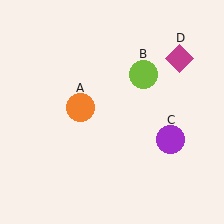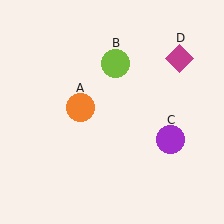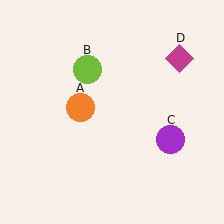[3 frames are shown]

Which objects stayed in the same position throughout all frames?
Orange circle (object A) and purple circle (object C) and magenta diamond (object D) remained stationary.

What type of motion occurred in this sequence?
The lime circle (object B) rotated counterclockwise around the center of the scene.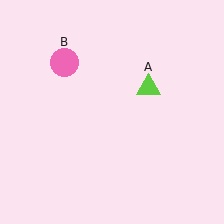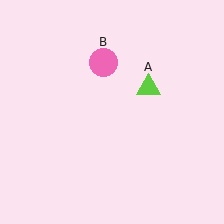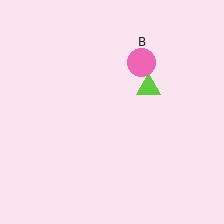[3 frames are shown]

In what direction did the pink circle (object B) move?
The pink circle (object B) moved right.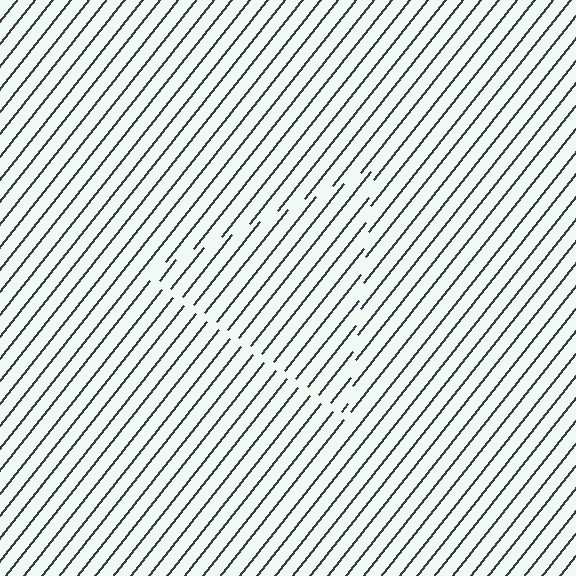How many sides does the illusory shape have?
3 sides — the line-ends trace a triangle.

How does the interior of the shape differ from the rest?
The interior of the shape contains the same grating, shifted by half a period — the contour is defined by the phase discontinuity where line-ends from the inner and outer gratings abut.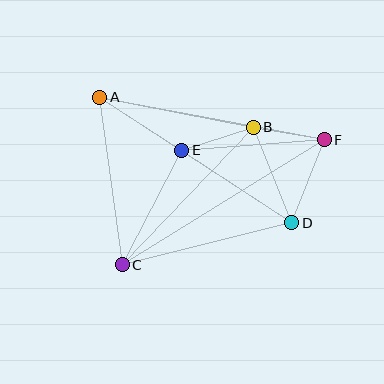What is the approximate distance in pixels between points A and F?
The distance between A and F is approximately 229 pixels.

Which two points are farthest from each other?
Points C and F are farthest from each other.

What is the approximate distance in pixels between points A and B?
The distance between A and B is approximately 156 pixels.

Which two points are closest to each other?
Points B and F are closest to each other.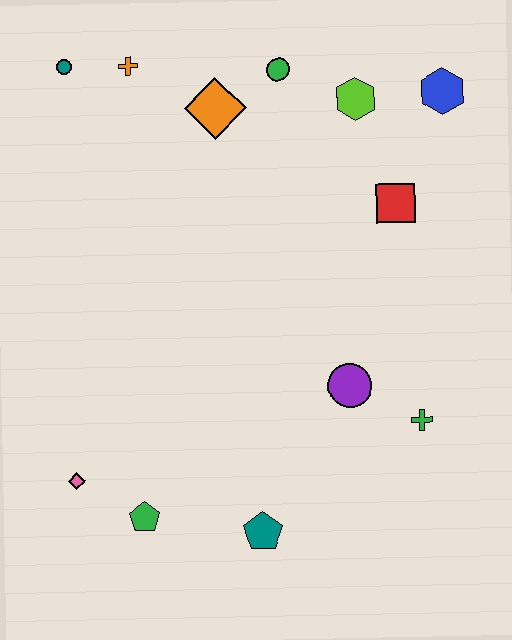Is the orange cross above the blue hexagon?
Yes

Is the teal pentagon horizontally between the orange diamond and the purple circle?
Yes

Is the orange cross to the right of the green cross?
No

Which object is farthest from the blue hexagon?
The pink diamond is farthest from the blue hexagon.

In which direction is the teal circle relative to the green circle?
The teal circle is to the left of the green circle.